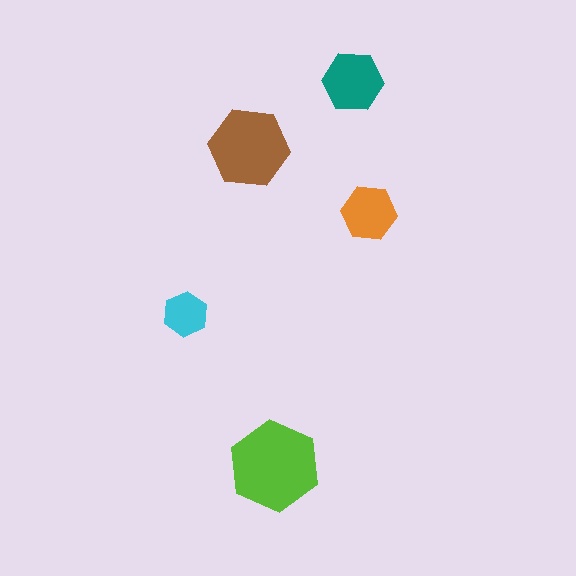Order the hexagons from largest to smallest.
the lime one, the brown one, the teal one, the orange one, the cyan one.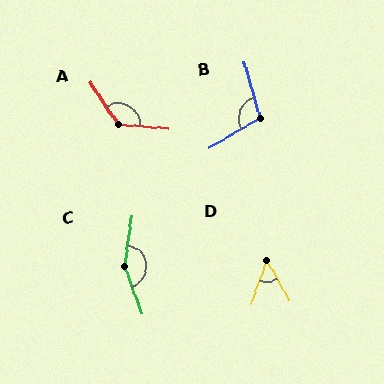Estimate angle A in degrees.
Approximately 128 degrees.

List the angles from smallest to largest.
D (49°), B (105°), A (128°), C (152°).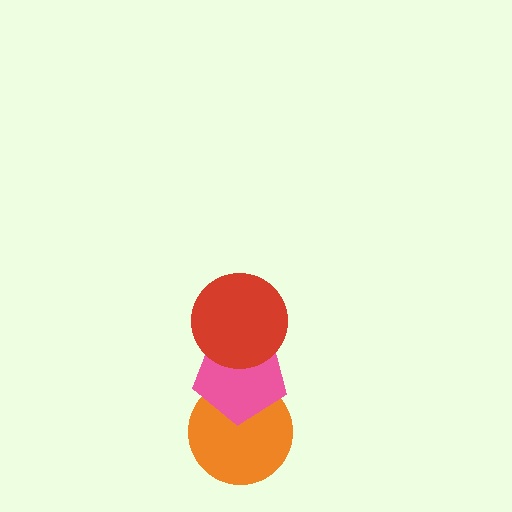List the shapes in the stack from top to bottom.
From top to bottom: the red circle, the pink pentagon, the orange circle.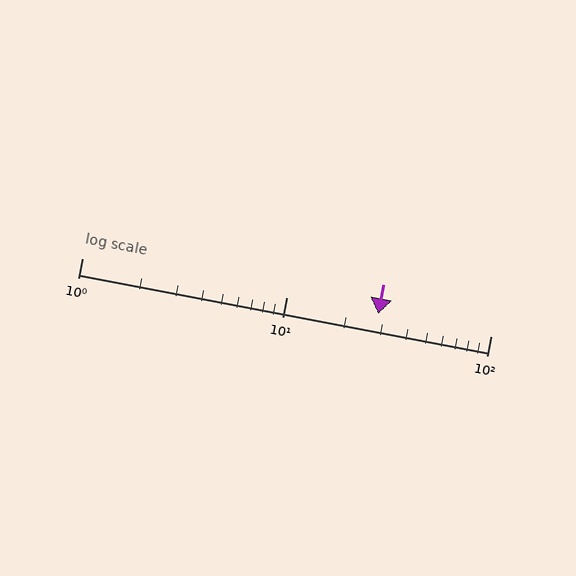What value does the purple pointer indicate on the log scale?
The pointer indicates approximately 28.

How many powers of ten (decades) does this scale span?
The scale spans 2 decades, from 1 to 100.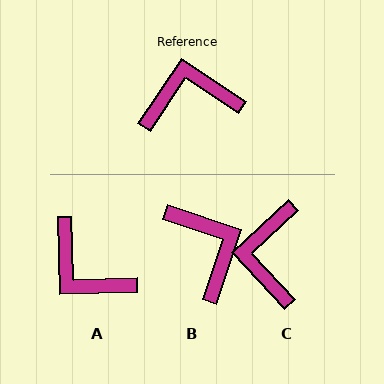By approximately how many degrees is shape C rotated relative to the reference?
Approximately 77 degrees counter-clockwise.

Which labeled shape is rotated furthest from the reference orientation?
A, about 125 degrees away.